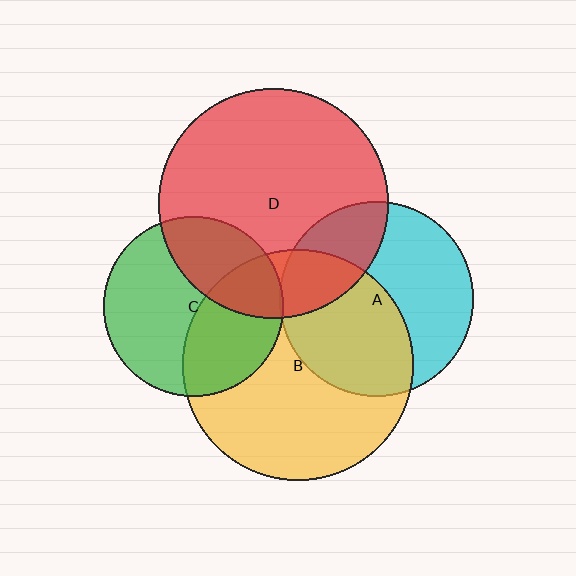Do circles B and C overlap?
Yes.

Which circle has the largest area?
Circle B (yellow).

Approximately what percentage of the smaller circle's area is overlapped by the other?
Approximately 40%.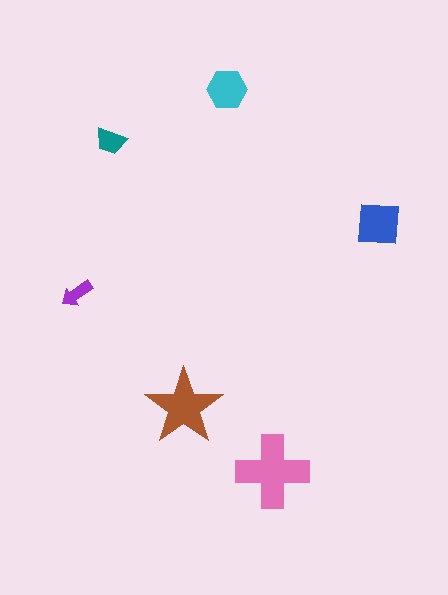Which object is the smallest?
The purple arrow.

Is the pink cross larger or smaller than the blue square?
Larger.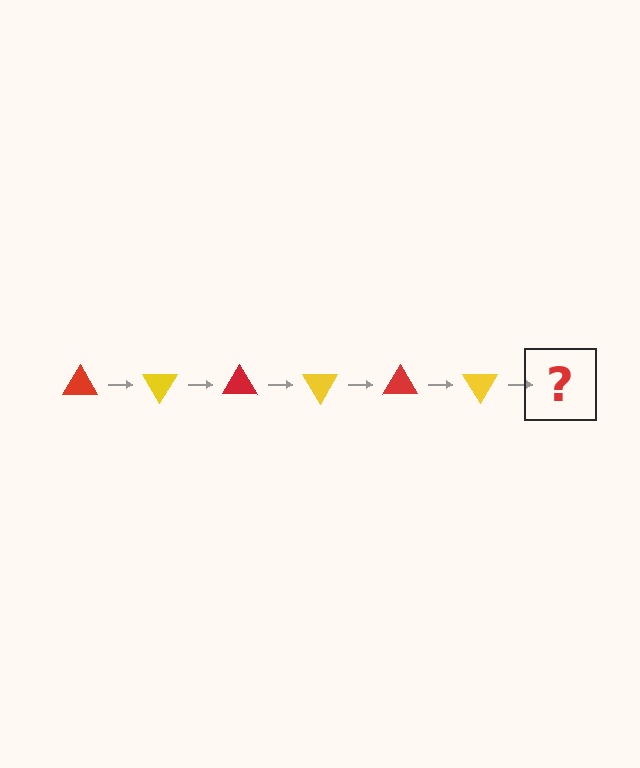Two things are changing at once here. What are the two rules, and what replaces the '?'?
The two rules are that it rotates 60 degrees each step and the color cycles through red and yellow. The '?' should be a red triangle, rotated 360 degrees from the start.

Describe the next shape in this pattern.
It should be a red triangle, rotated 360 degrees from the start.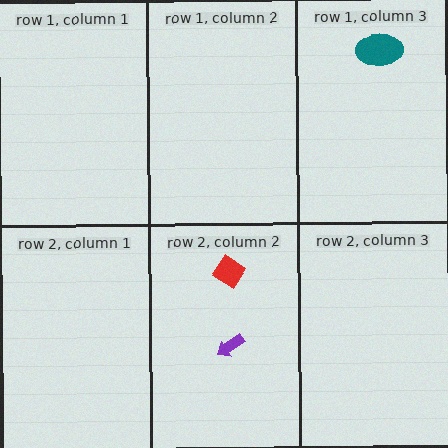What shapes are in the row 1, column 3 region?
The teal ellipse.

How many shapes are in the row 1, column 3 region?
1.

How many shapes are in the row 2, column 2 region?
2.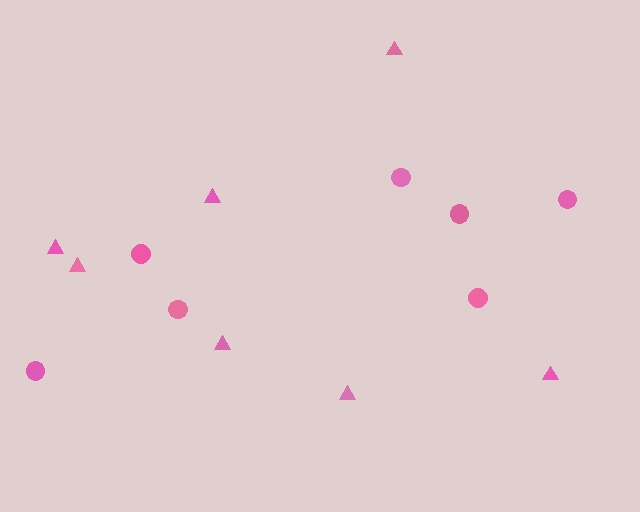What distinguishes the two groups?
There are 2 groups: one group of triangles (7) and one group of circles (7).